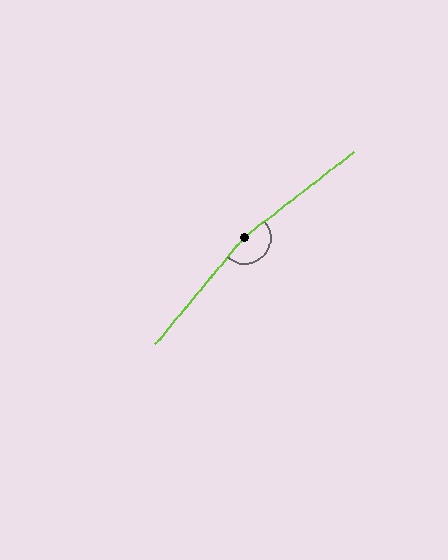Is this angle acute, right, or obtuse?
It is obtuse.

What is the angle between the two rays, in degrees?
Approximately 168 degrees.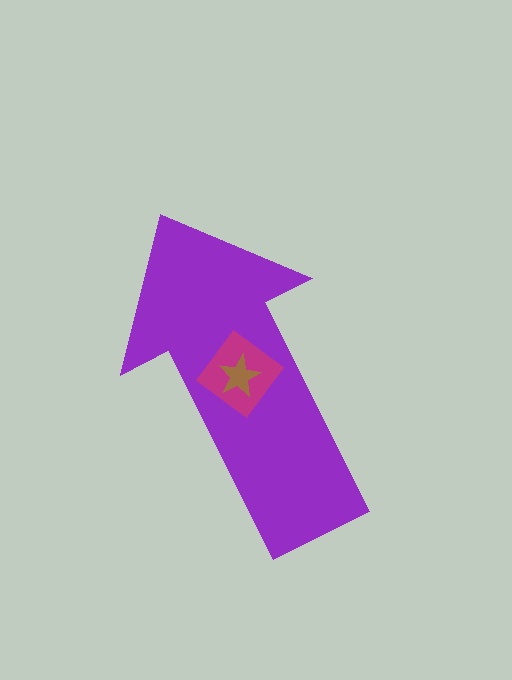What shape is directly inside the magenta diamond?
The brown star.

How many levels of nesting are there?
3.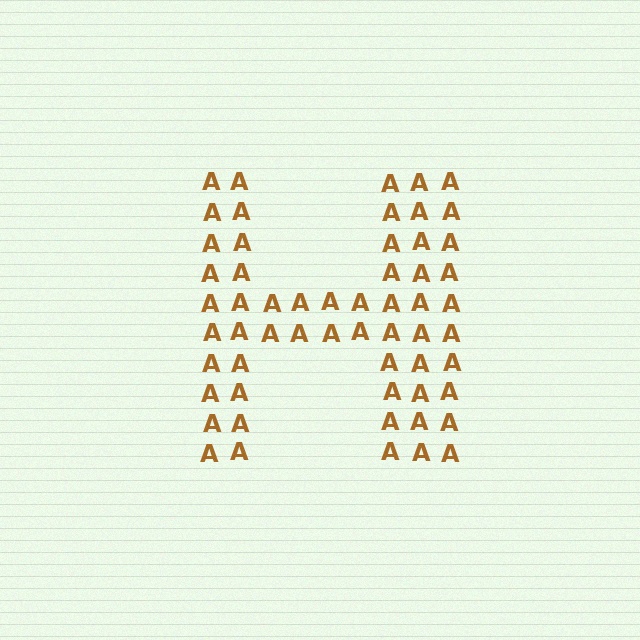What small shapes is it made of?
It is made of small letter A's.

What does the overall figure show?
The overall figure shows the letter H.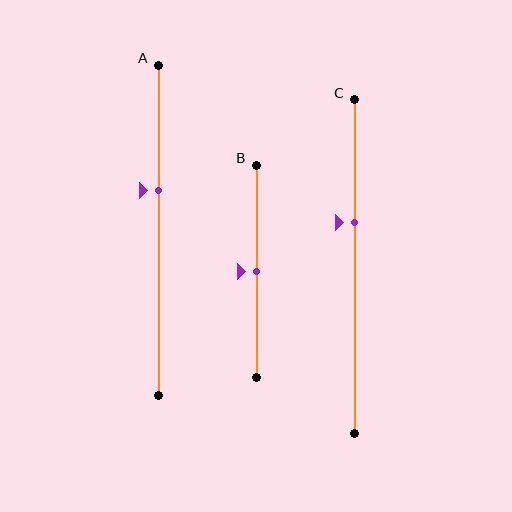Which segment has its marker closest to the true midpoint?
Segment B has its marker closest to the true midpoint.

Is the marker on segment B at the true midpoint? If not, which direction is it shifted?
Yes, the marker on segment B is at the true midpoint.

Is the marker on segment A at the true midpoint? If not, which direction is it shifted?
No, the marker on segment A is shifted upward by about 12% of the segment length.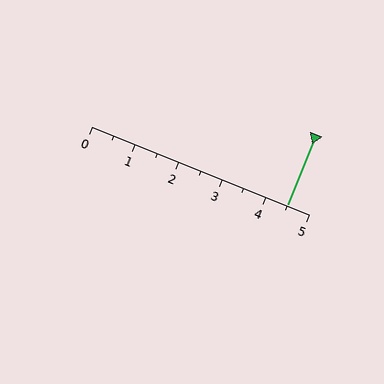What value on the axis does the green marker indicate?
The marker indicates approximately 4.5.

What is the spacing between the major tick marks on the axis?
The major ticks are spaced 1 apart.